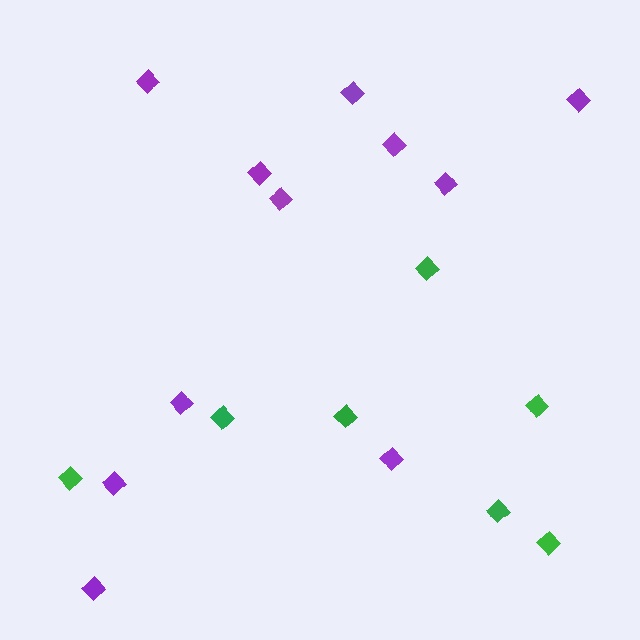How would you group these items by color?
There are 2 groups: one group of purple diamonds (11) and one group of green diamonds (7).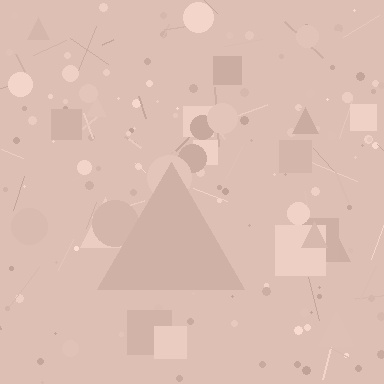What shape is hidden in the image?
A triangle is hidden in the image.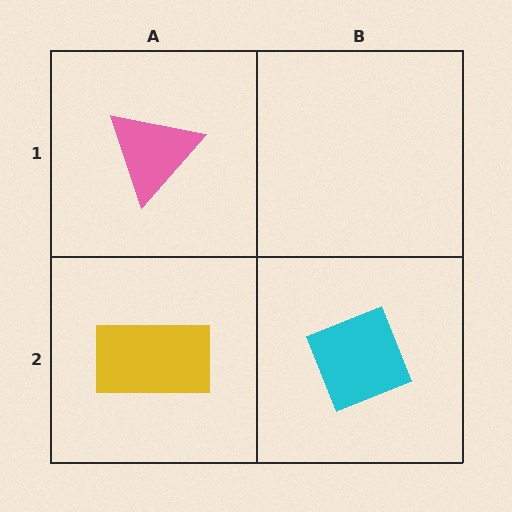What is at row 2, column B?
A cyan diamond.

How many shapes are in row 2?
2 shapes.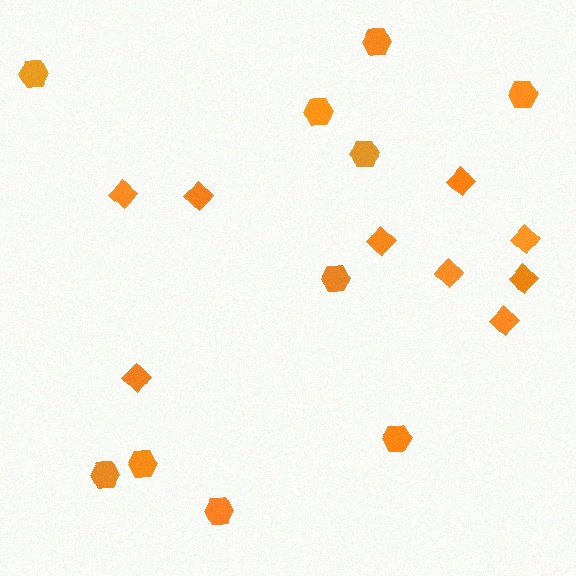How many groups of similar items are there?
There are 2 groups: one group of hexagons (10) and one group of diamonds (9).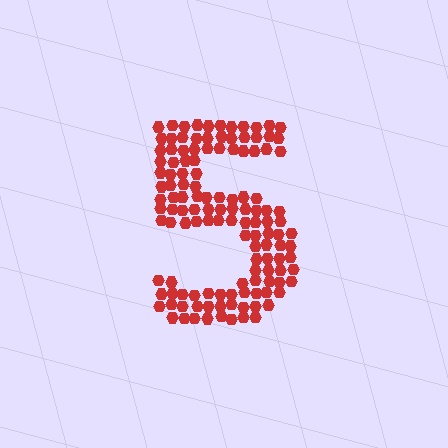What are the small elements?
The small elements are hexagons.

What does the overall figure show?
The overall figure shows the digit 5.